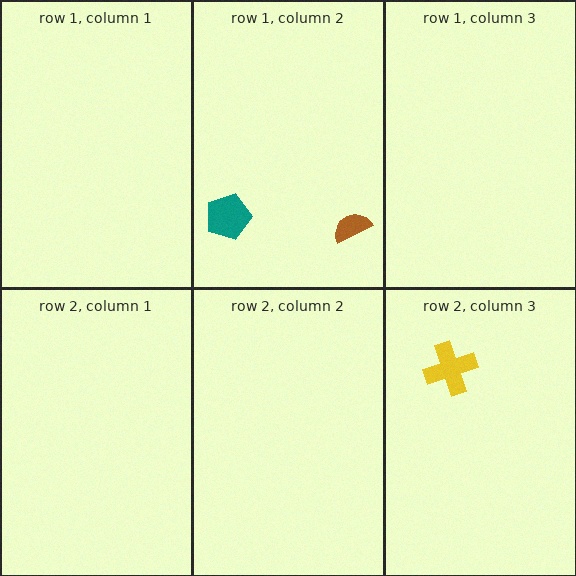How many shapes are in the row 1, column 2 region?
2.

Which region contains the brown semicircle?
The row 1, column 2 region.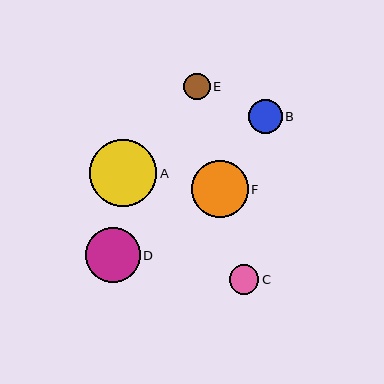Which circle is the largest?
Circle A is the largest with a size of approximately 67 pixels.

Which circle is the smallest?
Circle E is the smallest with a size of approximately 27 pixels.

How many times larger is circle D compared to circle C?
Circle D is approximately 1.8 times the size of circle C.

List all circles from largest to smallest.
From largest to smallest: A, F, D, B, C, E.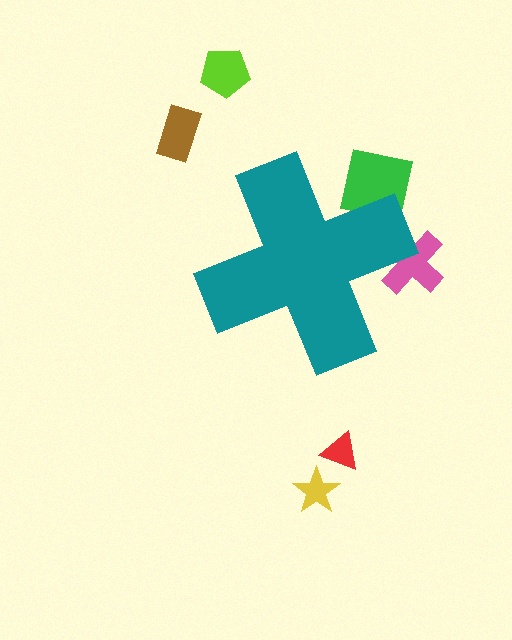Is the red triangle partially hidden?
No, the red triangle is fully visible.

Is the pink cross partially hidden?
Yes, the pink cross is partially hidden behind the teal cross.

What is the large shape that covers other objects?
A teal cross.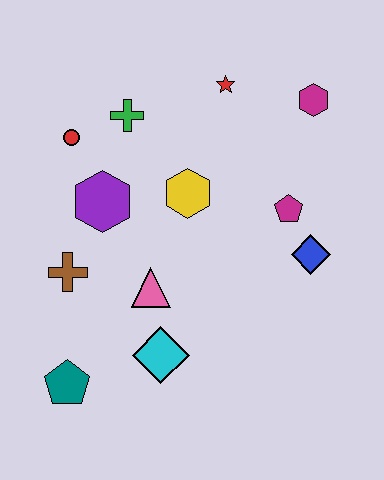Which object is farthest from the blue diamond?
The teal pentagon is farthest from the blue diamond.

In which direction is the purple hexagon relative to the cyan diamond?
The purple hexagon is above the cyan diamond.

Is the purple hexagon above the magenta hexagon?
No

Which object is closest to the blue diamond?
The magenta pentagon is closest to the blue diamond.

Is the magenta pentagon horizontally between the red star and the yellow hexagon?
No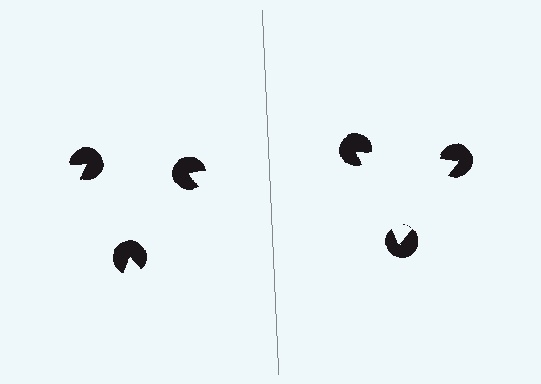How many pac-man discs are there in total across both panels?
6 — 3 on each side.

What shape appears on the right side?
An illusory triangle.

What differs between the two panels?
The pac-man discs are positioned identically on both sides; only the wedge orientations differ. On the right they align to a triangle; on the left they are misaligned.